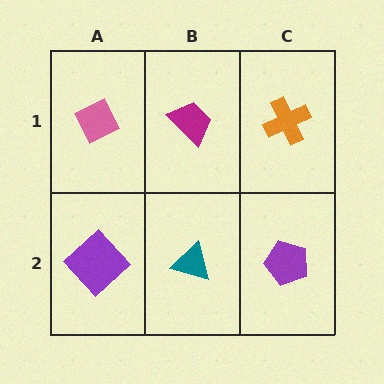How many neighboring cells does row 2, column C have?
2.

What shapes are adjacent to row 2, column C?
An orange cross (row 1, column C), a teal triangle (row 2, column B).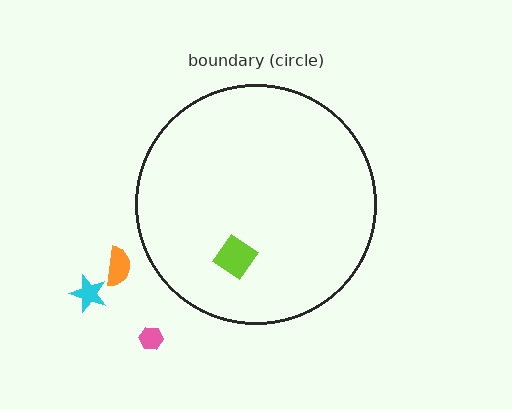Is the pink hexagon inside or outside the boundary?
Outside.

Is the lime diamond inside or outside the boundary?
Inside.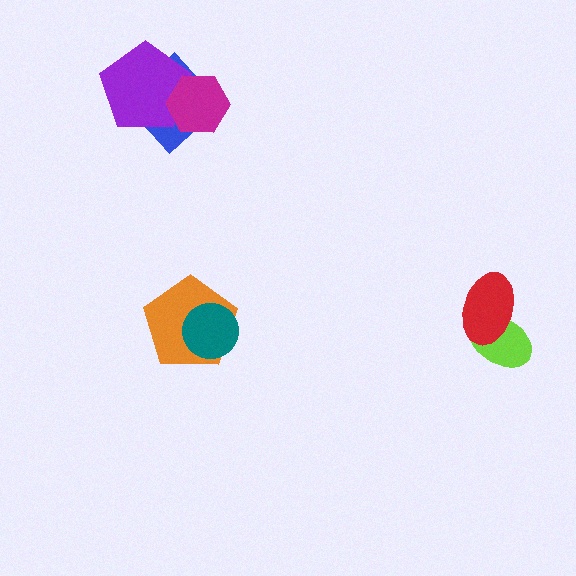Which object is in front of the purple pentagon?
The magenta hexagon is in front of the purple pentagon.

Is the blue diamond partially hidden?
Yes, it is partially covered by another shape.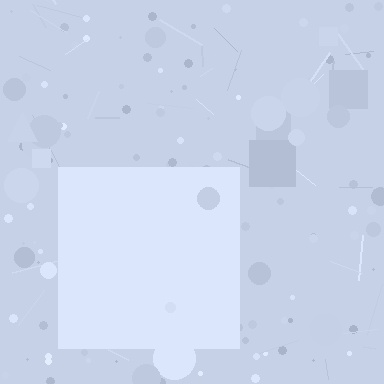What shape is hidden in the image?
A square is hidden in the image.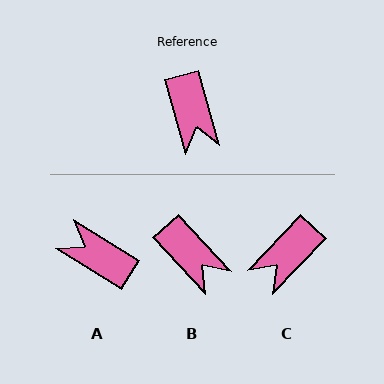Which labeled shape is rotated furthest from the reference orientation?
A, about 138 degrees away.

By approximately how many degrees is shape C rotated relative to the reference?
Approximately 59 degrees clockwise.